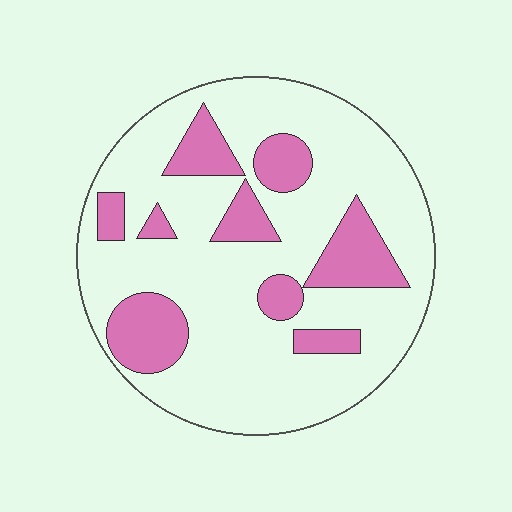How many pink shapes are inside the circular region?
9.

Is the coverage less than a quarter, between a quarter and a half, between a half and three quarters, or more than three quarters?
Less than a quarter.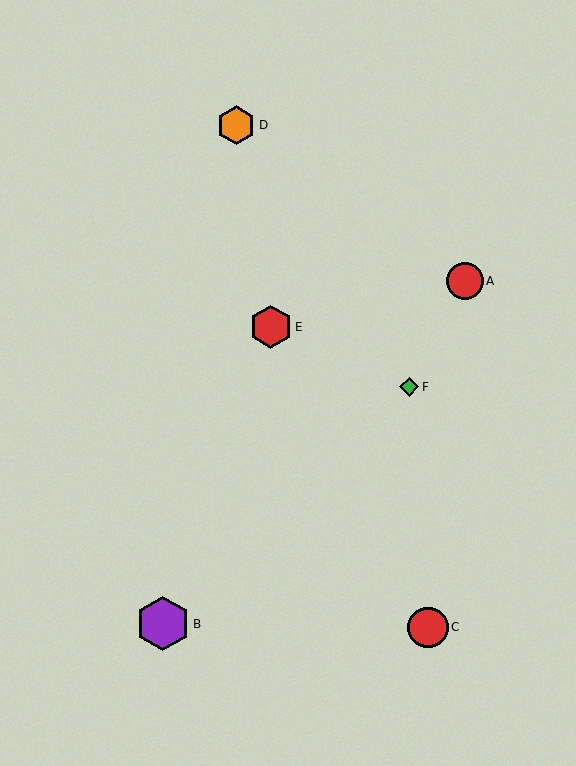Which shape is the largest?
The purple hexagon (labeled B) is the largest.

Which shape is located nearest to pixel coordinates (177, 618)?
The purple hexagon (labeled B) at (163, 624) is nearest to that location.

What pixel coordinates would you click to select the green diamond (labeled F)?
Click at (409, 387) to select the green diamond F.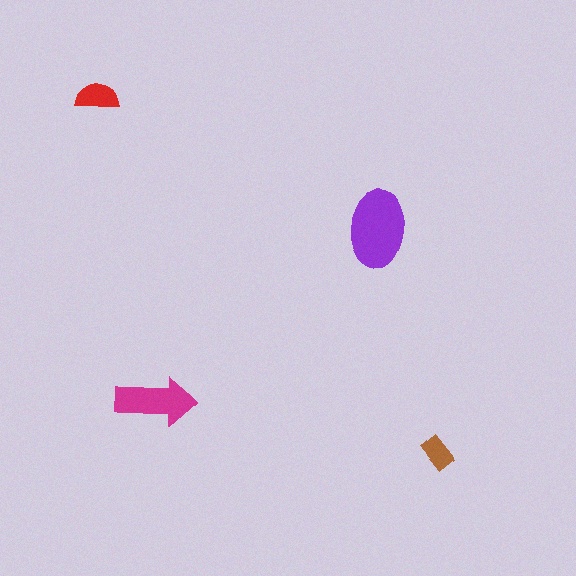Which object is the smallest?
The brown rectangle.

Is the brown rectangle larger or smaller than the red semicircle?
Smaller.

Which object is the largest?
The purple ellipse.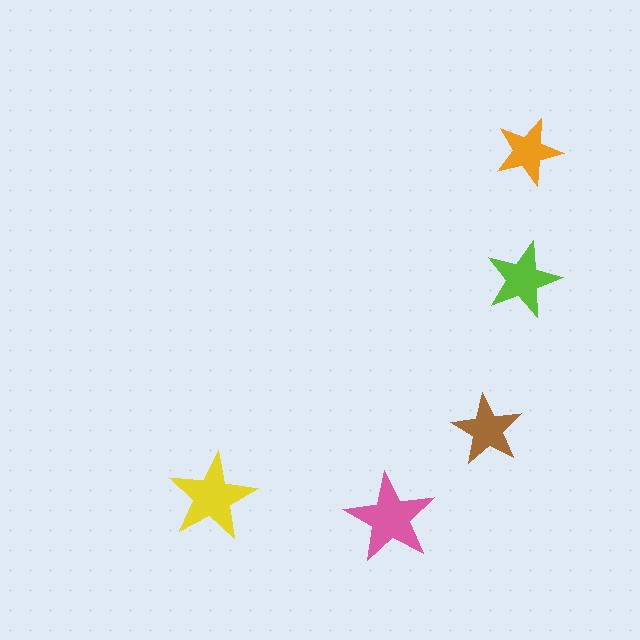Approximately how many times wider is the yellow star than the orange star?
About 1.5 times wider.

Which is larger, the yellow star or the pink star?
The pink one.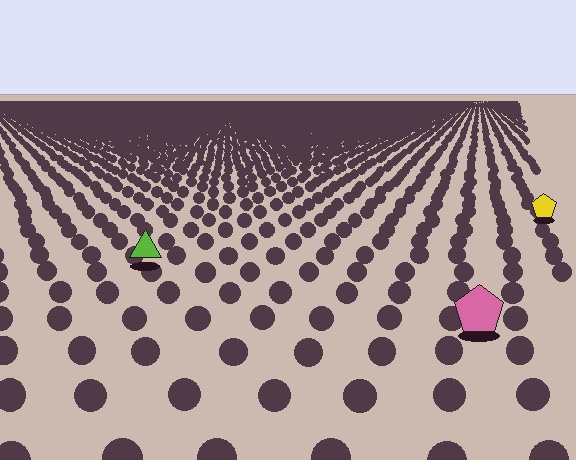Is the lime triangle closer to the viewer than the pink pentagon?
No. The pink pentagon is closer — you can tell from the texture gradient: the ground texture is coarser near it.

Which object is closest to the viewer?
The pink pentagon is closest. The texture marks near it are larger and more spread out.